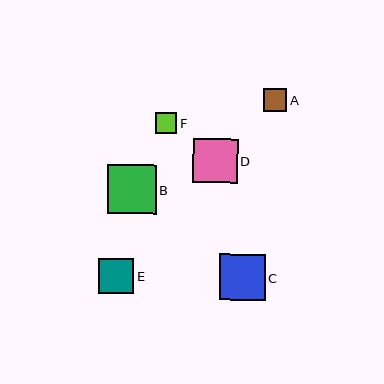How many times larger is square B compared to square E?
Square B is approximately 1.4 times the size of square E.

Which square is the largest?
Square B is the largest with a size of approximately 49 pixels.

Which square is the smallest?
Square F is the smallest with a size of approximately 21 pixels.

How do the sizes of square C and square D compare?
Square C and square D are approximately the same size.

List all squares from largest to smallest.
From largest to smallest: B, C, D, E, A, F.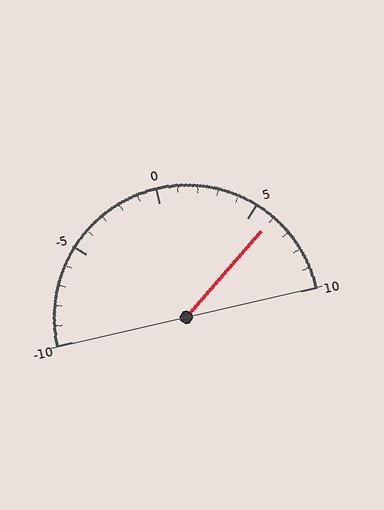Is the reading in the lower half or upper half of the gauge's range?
The reading is in the upper half of the range (-10 to 10).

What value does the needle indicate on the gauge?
The needle indicates approximately 6.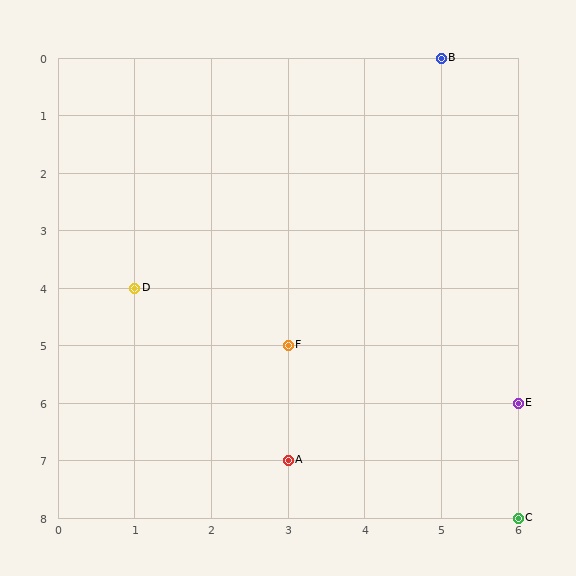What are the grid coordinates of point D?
Point D is at grid coordinates (1, 4).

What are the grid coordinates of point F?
Point F is at grid coordinates (3, 5).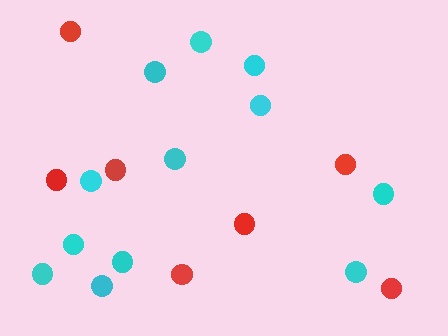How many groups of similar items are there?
There are 2 groups: one group of red circles (7) and one group of cyan circles (12).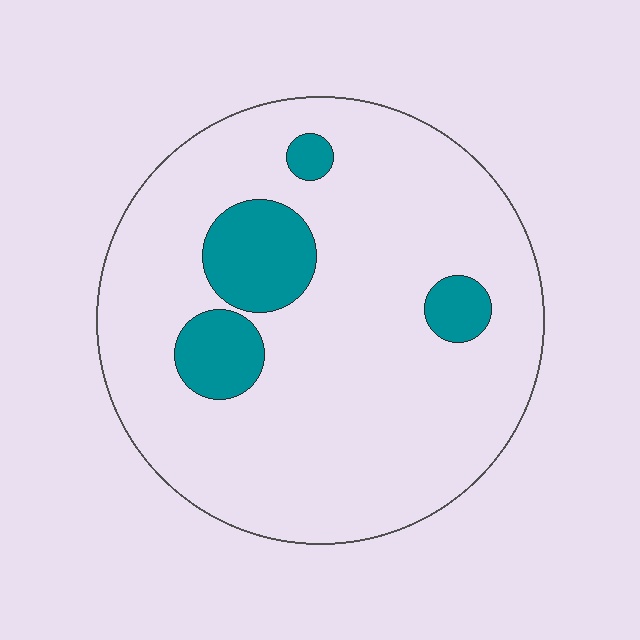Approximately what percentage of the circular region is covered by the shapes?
Approximately 15%.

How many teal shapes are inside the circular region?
4.